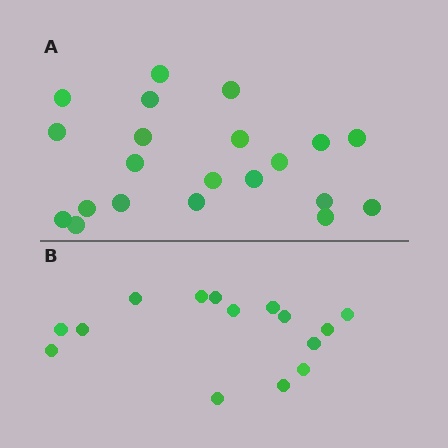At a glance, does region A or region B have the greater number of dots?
Region A (the top region) has more dots.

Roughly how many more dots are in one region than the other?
Region A has about 6 more dots than region B.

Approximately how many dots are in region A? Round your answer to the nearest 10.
About 20 dots. (The exact count is 21, which rounds to 20.)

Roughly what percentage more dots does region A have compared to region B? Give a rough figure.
About 40% more.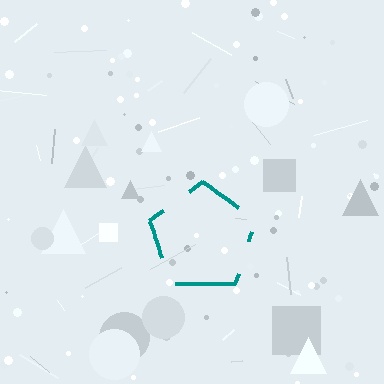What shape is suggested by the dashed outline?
The dashed outline suggests a pentagon.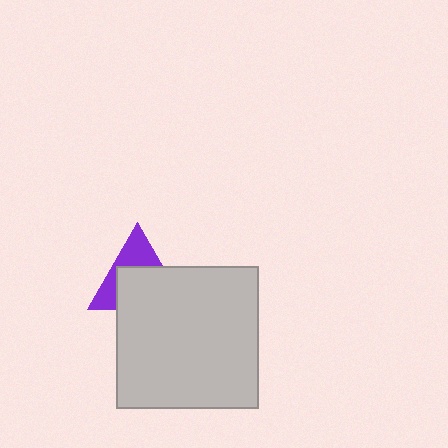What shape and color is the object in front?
The object in front is a light gray square.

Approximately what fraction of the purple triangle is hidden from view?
Roughly 59% of the purple triangle is hidden behind the light gray square.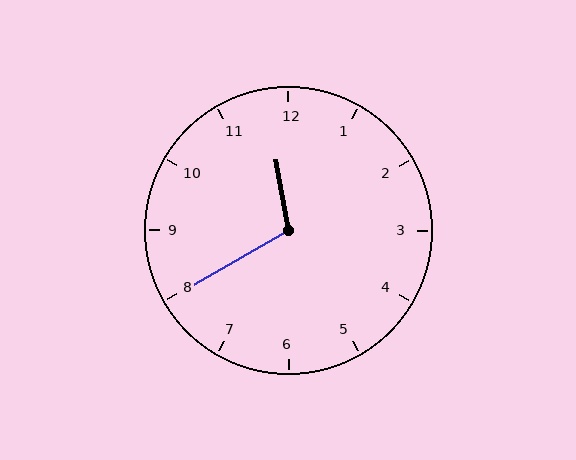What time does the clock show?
11:40.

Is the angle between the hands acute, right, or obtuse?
It is obtuse.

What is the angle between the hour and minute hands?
Approximately 110 degrees.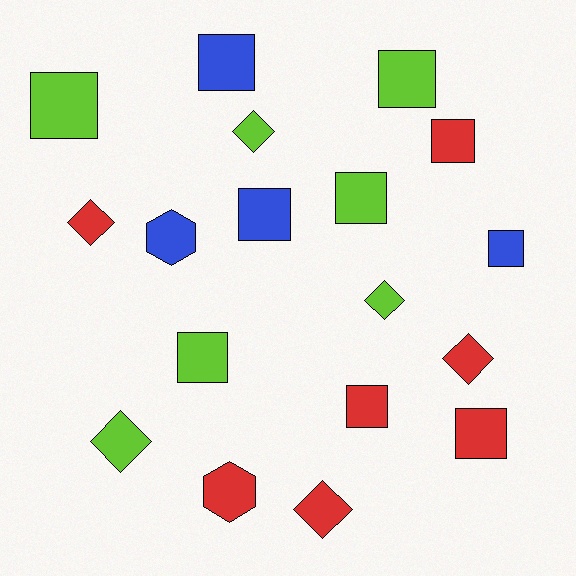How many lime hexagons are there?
There are no lime hexagons.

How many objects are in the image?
There are 18 objects.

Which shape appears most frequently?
Square, with 10 objects.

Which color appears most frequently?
Lime, with 7 objects.